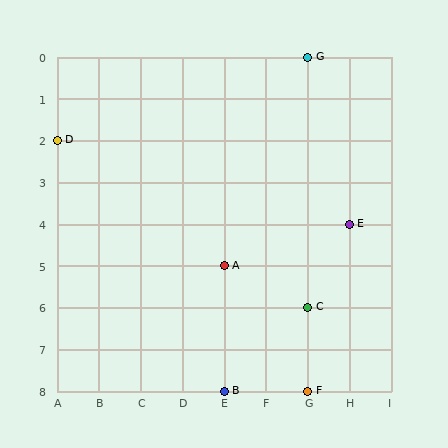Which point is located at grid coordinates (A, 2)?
Point D is at (A, 2).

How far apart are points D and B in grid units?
Points D and B are 4 columns and 6 rows apart (about 7.2 grid units diagonally).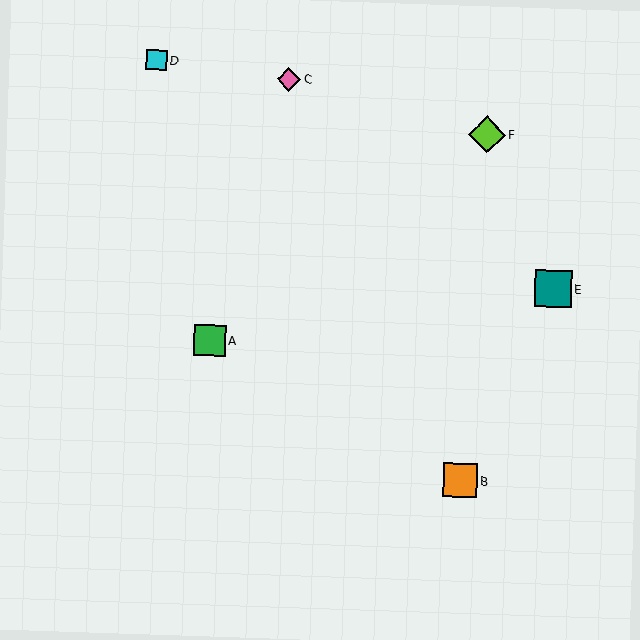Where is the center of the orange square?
The center of the orange square is at (460, 480).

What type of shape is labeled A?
Shape A is a green square.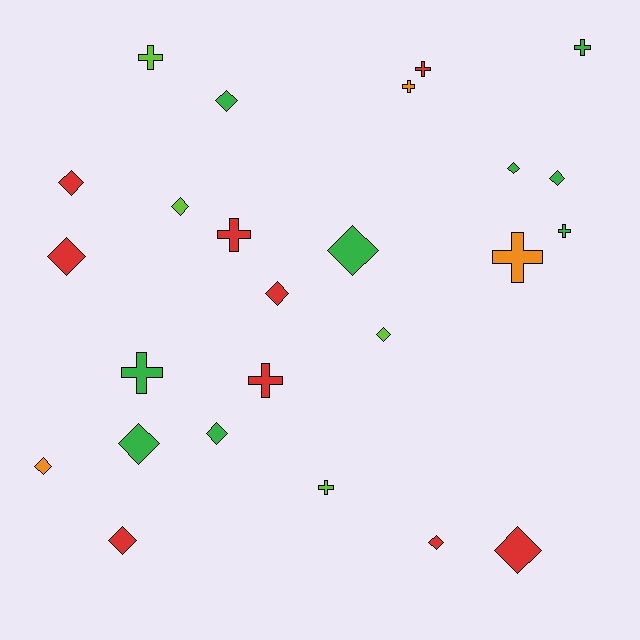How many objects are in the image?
There are 25 objects.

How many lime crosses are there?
There are 2 lime crosses.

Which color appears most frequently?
Red, with 9 objects.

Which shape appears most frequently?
Diamond, with 15 objects.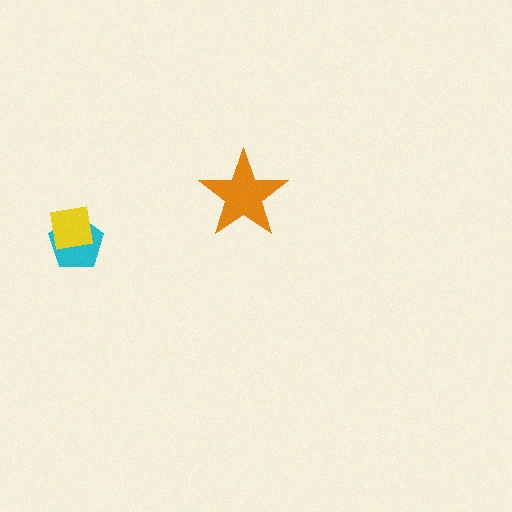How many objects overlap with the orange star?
0 objects overlap with the orange star.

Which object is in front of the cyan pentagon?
The yellow square is in front of the cyan pentagon.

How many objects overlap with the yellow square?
1 object overlaps with the yellow square.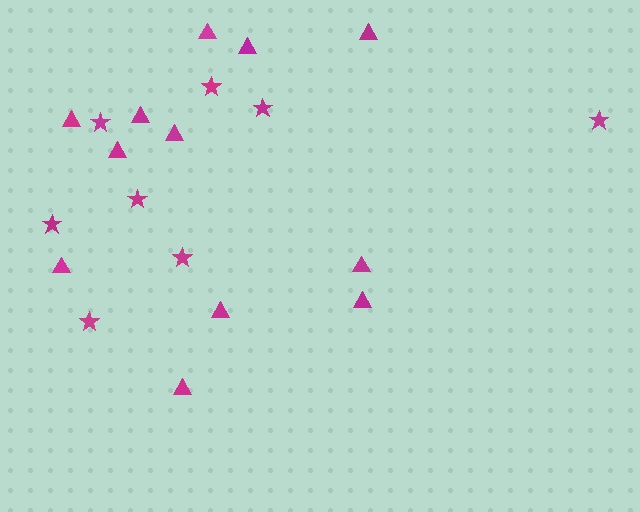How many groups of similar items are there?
There are 2 groups: one group of stars (8) and one group of triangles (12).